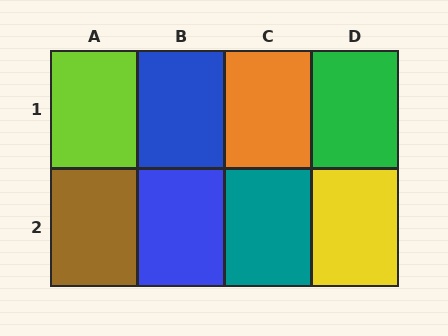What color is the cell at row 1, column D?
Green.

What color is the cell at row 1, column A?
Lime.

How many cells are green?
1 cell is green.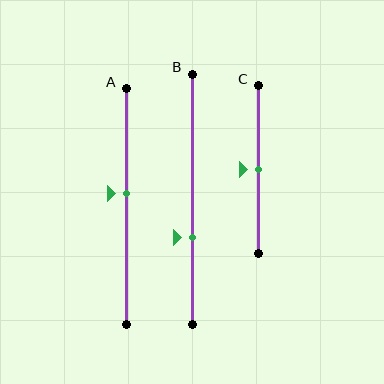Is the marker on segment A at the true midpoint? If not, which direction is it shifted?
No, the marker on segment A is shifted upward by about 5% of the segment length.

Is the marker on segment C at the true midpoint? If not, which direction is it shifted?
Yes, the marker on segment C is at the true midpoint.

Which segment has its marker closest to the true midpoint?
Segment C has its marker closest to the true midpoint.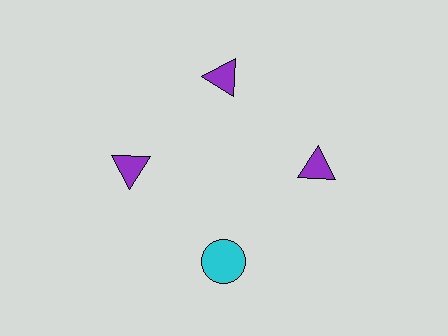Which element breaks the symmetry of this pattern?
The cyan circle at roughly the 6 o'clock position breaks the symmetry. All other shapes are purple triangles.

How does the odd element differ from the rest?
It differs in both color (cyan instead of purple) and shape (circle instead of triangle).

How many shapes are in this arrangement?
There are 4 shapes arranged in a ring pattern.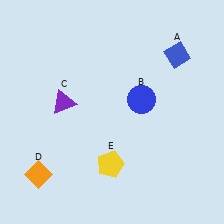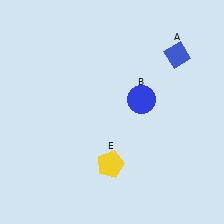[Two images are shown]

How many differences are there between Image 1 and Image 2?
There are 2 differences between the two images.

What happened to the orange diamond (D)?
The orange diamond (D) was removed in Image 2. It was in the bottom-left area of Image 1.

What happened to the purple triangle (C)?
The purple triangle (C) was removed in Image 2. It was in the top-left area of Image 1.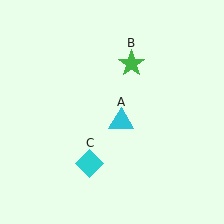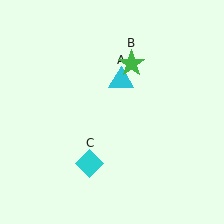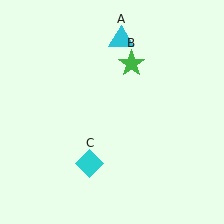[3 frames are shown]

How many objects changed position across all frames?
1 object changed position: cyan triangle (object A).